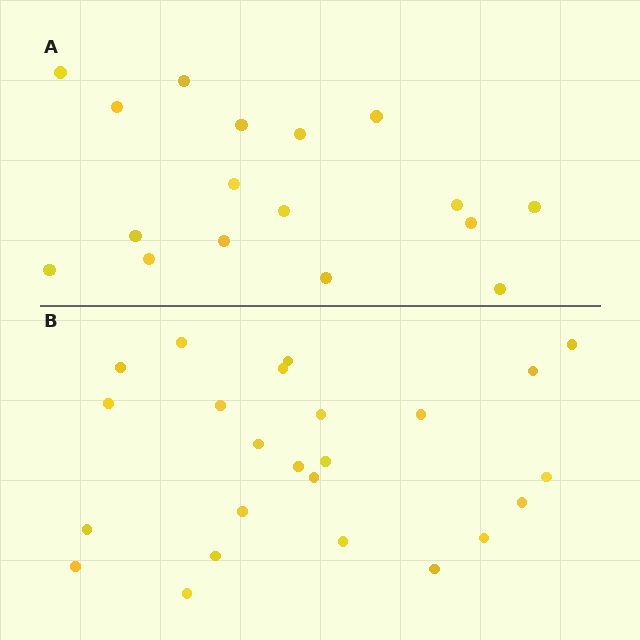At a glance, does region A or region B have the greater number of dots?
Region B (the bottom region) has more dots.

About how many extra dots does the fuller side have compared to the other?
Region B has roughly 8 or so more dots than region A.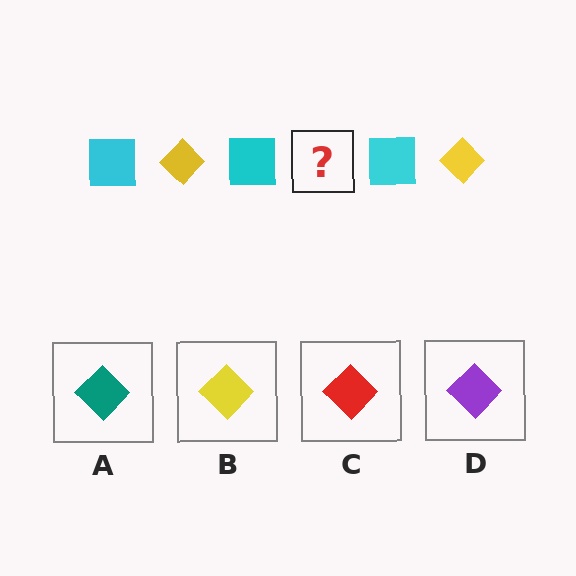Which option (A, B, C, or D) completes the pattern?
B.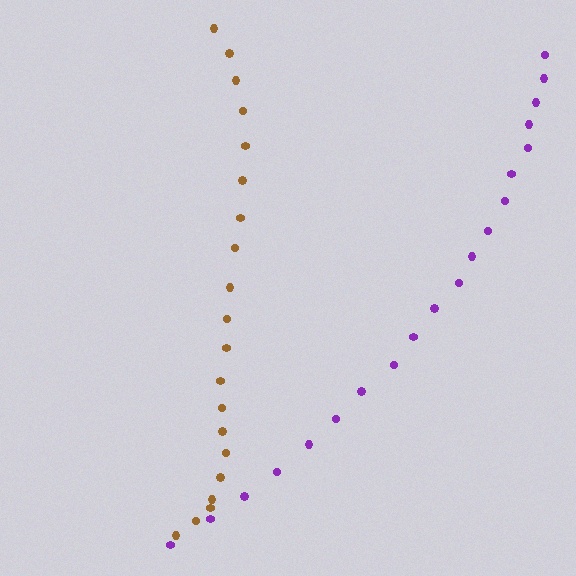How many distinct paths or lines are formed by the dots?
There are 2 distinct paths.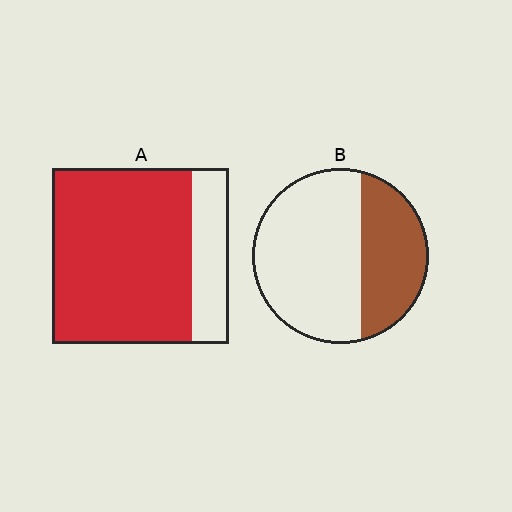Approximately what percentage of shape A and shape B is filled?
A is approximately 80% and B is approximately 35%.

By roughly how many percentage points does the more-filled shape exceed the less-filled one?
By roughly 45 percentage points (A over B).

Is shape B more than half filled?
No.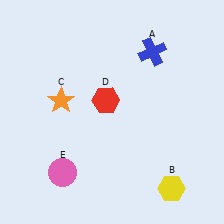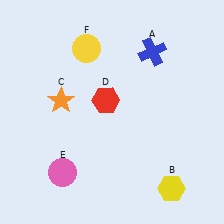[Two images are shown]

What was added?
A yellow circle (F) was added in Image 2.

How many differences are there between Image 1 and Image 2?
There is 1 difference between the two images.